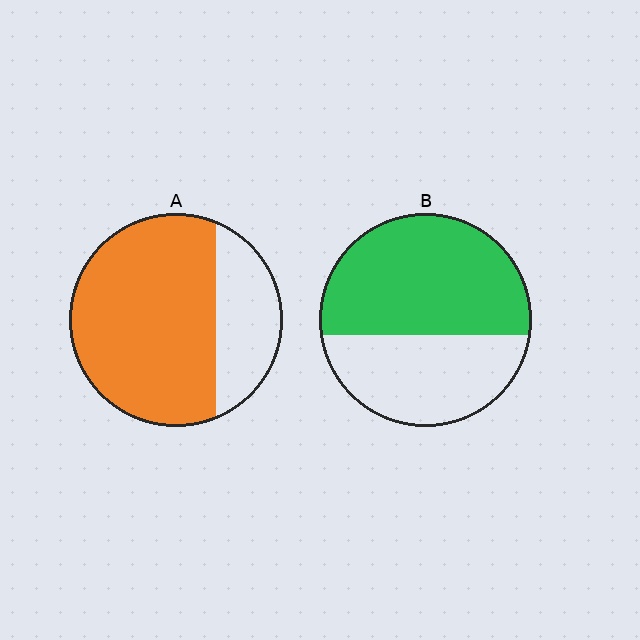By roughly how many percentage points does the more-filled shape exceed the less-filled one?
By roughly 15 percentage points (A over B).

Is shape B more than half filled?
Yes.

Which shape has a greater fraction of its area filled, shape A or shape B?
Shape A.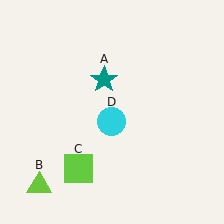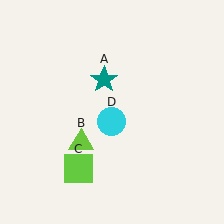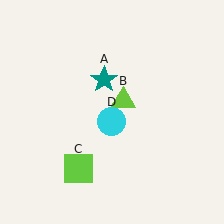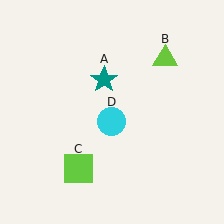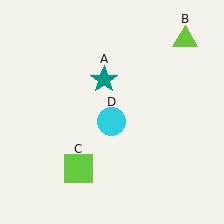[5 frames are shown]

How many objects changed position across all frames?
1 object changed position: lime triangle (object B).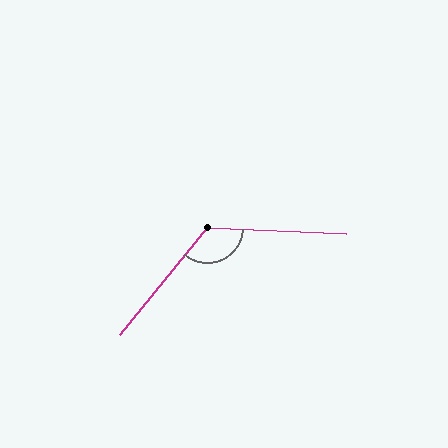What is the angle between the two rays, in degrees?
Approximately 127 degrees.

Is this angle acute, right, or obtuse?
It is obtuse.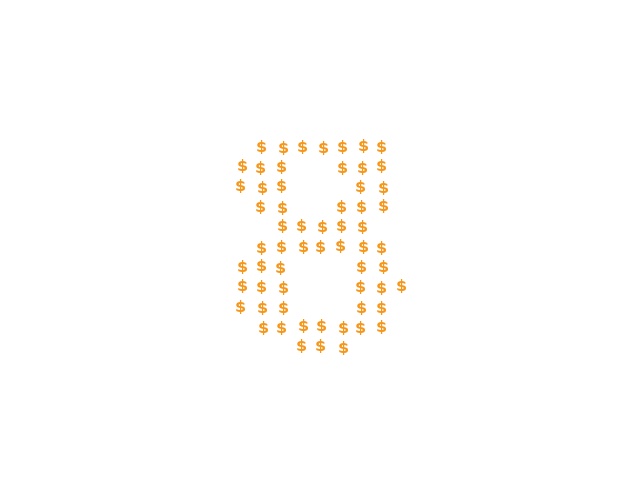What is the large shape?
The large shape is the digit 8.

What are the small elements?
The small elements are dollar signs.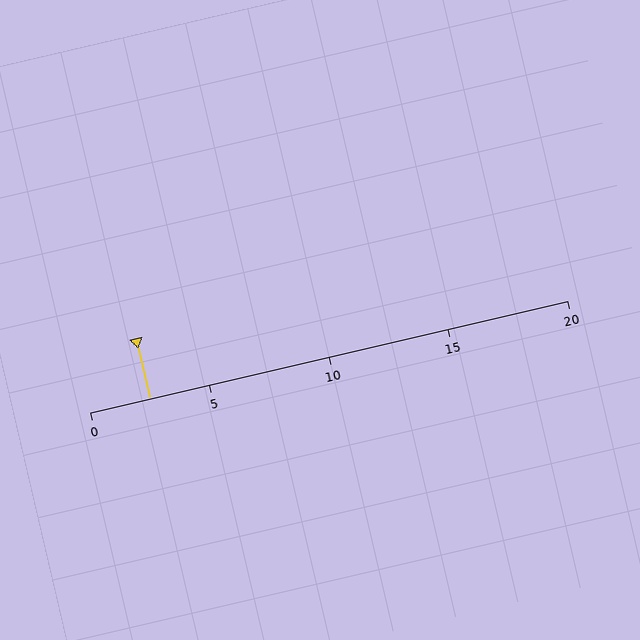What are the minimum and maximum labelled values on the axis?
The axis runs from 0 to 20.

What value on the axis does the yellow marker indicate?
The marker indicates approximately 2.5.